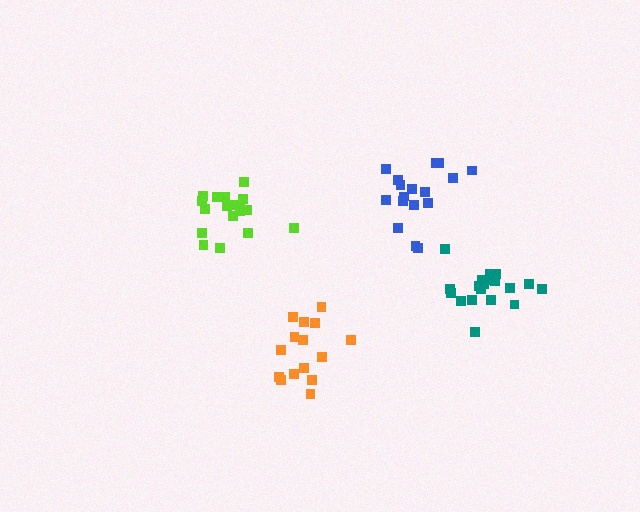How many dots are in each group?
Group 1: 15 dots, Group 2: 17 dots, Group 3: 21 dots, Group 4: 18 dots (71 total).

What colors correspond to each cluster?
The clusters are colored: orange, blue, teal, lime.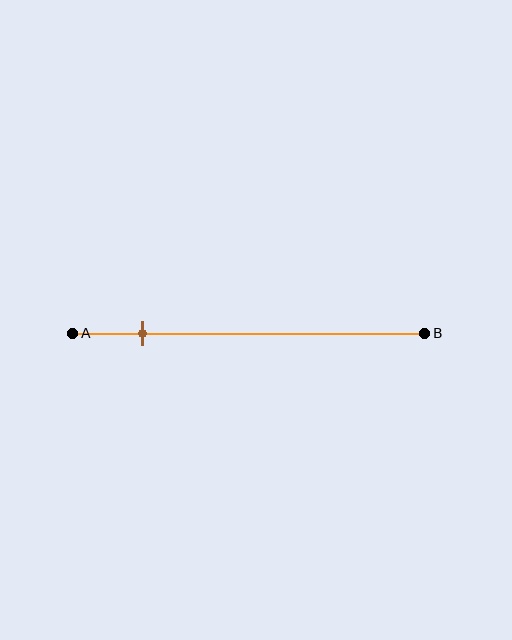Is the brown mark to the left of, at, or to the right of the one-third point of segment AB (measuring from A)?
The brown mark is to the left of the one-third point of segment AB.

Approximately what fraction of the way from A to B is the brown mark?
The brown mark is approximately 20% of the way from A to B.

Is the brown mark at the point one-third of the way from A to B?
No, the mark is at about 20% from A, not at the 33% one-third point.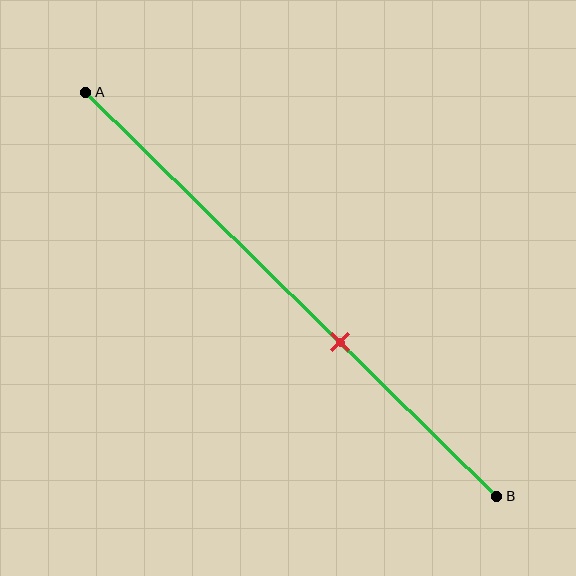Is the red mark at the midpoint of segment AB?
No, the mark is at about 60% from A, not at the 50% midpoint.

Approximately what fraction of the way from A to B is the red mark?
The red mark is approximately 60% of the way from A to B.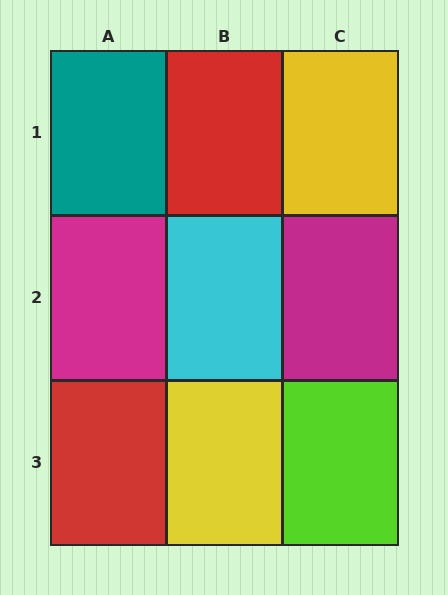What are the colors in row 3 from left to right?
Red, yellow, lime.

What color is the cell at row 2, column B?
Cyan.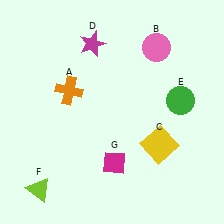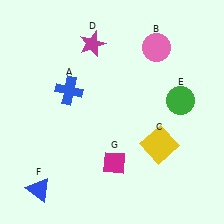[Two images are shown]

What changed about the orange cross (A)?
In Image 1, A is orange. In Image 2, it changed to blue.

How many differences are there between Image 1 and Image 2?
There are 2 differences between the two images.